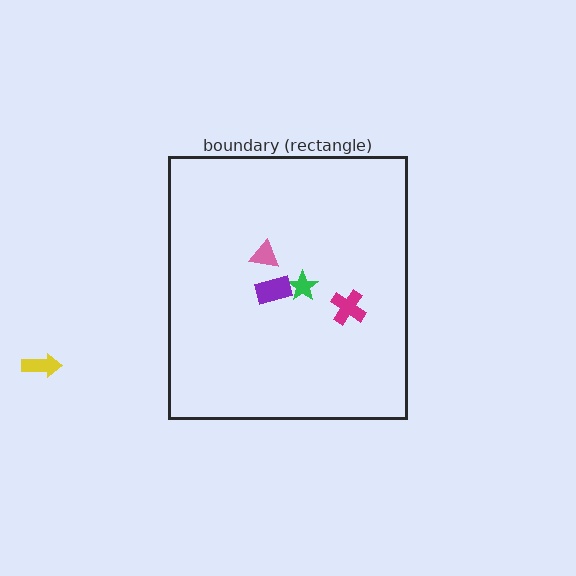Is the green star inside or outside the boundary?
Inside.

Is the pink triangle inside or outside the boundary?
Inside.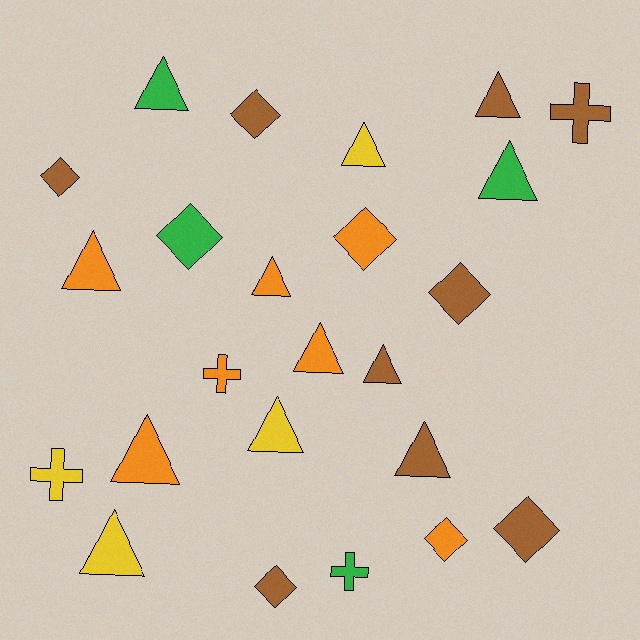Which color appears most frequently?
Brown, with 9 objects.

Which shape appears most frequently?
Triangle, with 12 objects.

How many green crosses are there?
There is 1 green cross.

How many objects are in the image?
There are 24 objects.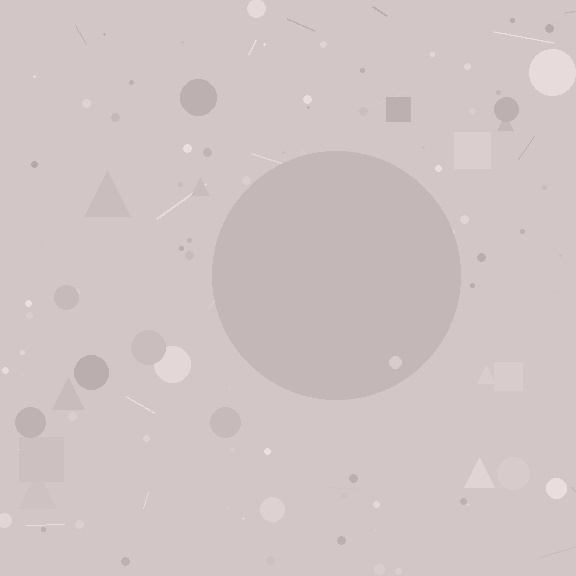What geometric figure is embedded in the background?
A circle is embedded in the background.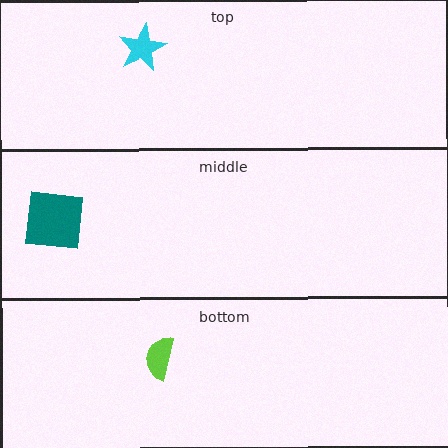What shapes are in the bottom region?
The lime semicircle.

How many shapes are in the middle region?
1.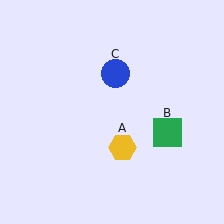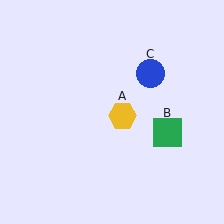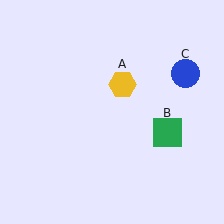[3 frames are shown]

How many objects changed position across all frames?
2 objects changed position: yellow hexagon (object A), blue circle (object C).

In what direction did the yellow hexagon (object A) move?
The yellow hexagon (object A) moved up.